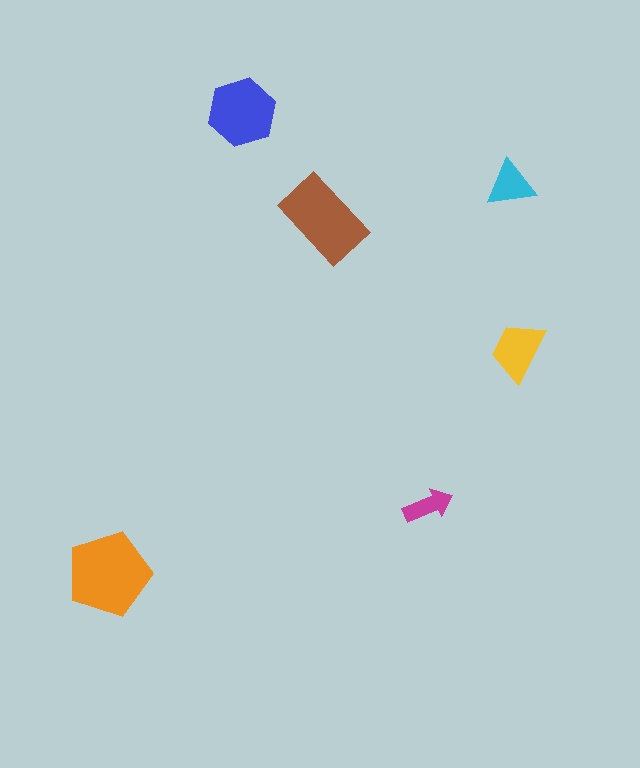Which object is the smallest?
The magenta arrow.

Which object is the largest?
The orange pentagon.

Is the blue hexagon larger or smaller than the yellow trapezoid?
Larger.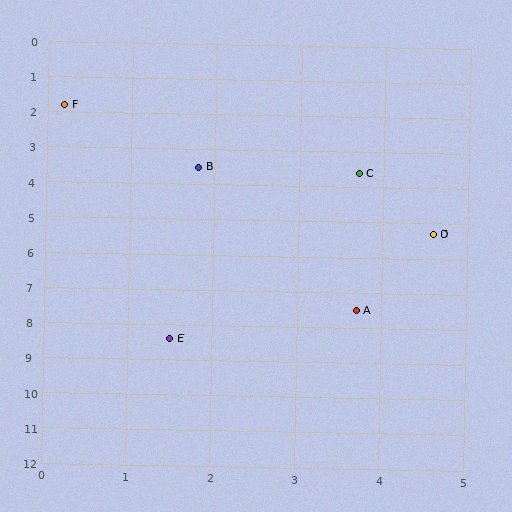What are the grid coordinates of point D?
Point D is at approximately (4.6, 5.3).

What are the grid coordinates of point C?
Point C is at approximately (3.7, 3.6).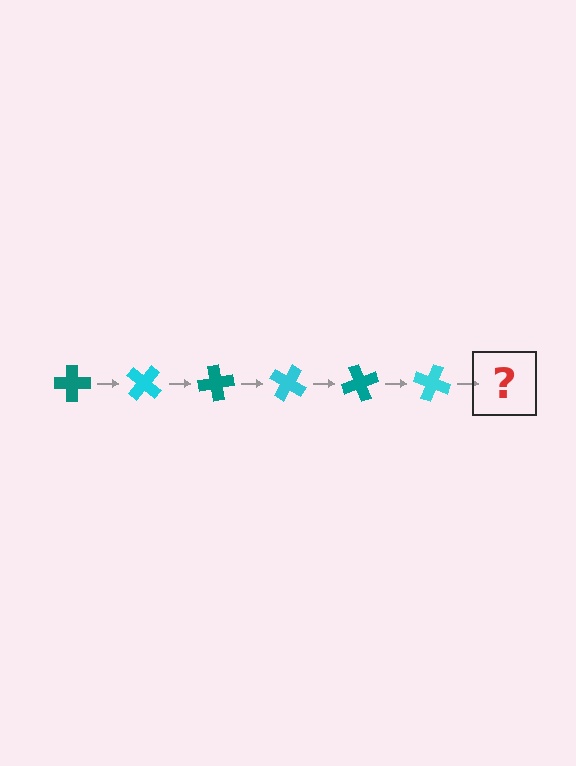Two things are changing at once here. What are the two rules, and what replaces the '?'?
The two rules are that it rotates 40 degrees each step and the color cycles through teal and cyan. The '?' should be a teal cross, rotated 240 degrees from the start.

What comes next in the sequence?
The next element should be a teal cross, rotated 240 degrees from the start.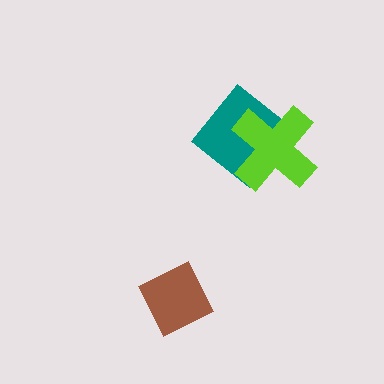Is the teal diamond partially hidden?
Yes, it is partially covered by another shape.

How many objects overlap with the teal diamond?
1 object overlaps with the teal diamond.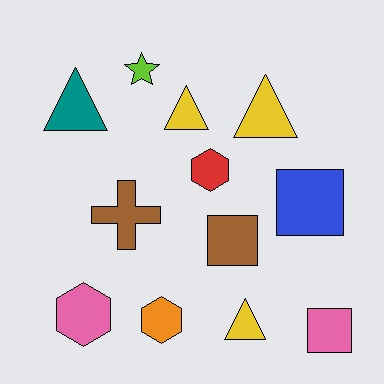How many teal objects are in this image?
There is 1 teal object.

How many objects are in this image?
There are 12 objects.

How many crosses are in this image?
There is 1 cross.